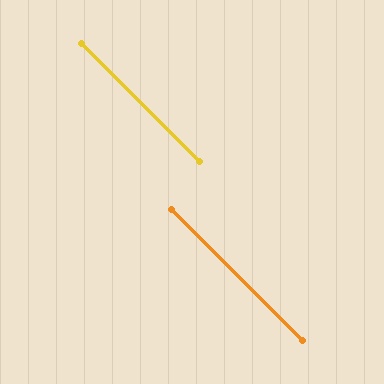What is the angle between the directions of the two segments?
Approximately 0 degrees.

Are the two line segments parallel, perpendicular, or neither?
Parallel — their directions differ by only 0.0°.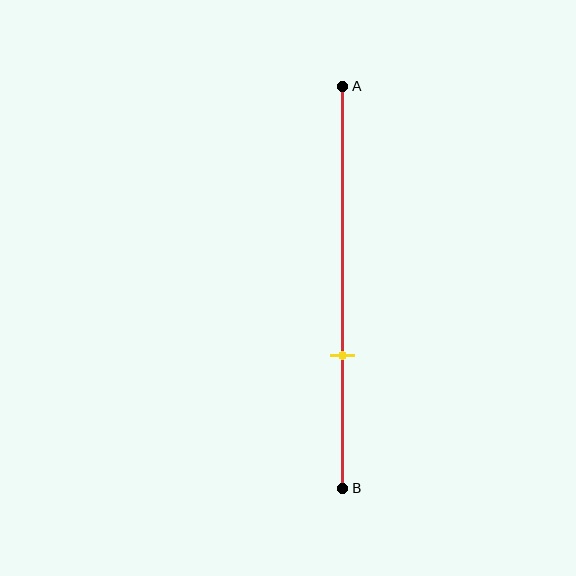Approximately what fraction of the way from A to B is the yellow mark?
The yellow mark is approximately 65% of the way from A to B.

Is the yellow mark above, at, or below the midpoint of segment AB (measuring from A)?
The yellow mark is below the midpoint of segment AB.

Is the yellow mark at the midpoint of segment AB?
No, the mark is at about 65% from A, not at the 50% midpoint.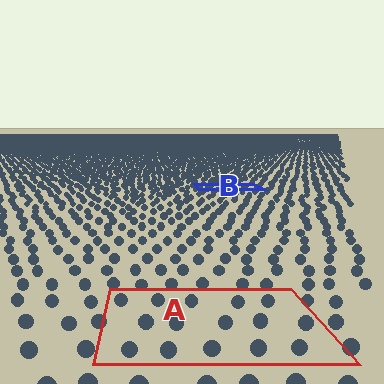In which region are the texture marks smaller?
The texture marks are smaller in region B, because it is farther away.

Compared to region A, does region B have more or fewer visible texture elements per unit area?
Region B has more texture elements per unit area — they are packed more densely because it is farther away.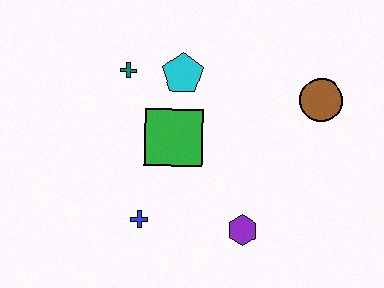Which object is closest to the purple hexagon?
The blue cross is closest to the purple hexagon.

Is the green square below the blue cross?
No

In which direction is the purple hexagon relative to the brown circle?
The purple hexagon is below the brown circle.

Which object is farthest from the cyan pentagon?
The purple hexagon is farthest from the cyan pentagon.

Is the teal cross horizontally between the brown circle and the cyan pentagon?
No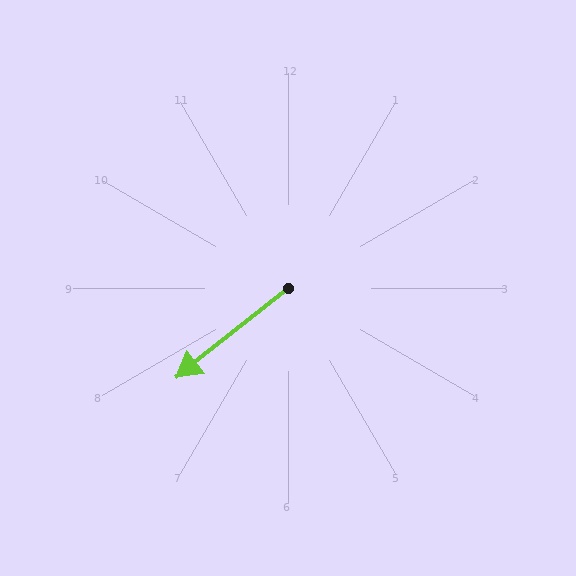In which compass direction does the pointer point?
Southwest.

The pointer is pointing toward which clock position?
Roughly 8 o'clock.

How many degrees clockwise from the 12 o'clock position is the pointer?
Approximately 231 degrees.